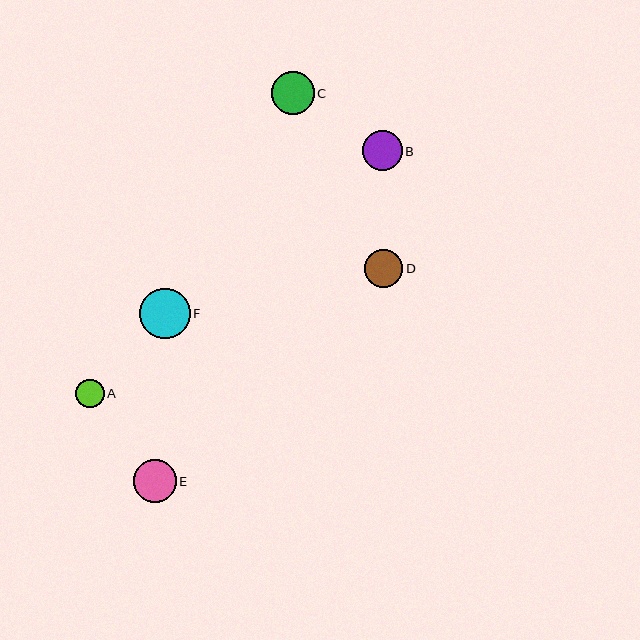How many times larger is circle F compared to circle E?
Circle F is approximately 1.2 times the size of circle E.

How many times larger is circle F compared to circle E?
Circle F is approximately 1.2 times the size of circle E.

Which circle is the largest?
Circle F is the largest with a size of approximately 50 pixels.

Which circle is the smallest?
Circle A is the smallest with a size of approximately 28 pixels.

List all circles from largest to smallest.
From largest to smallest: F, C, E, B, D, A.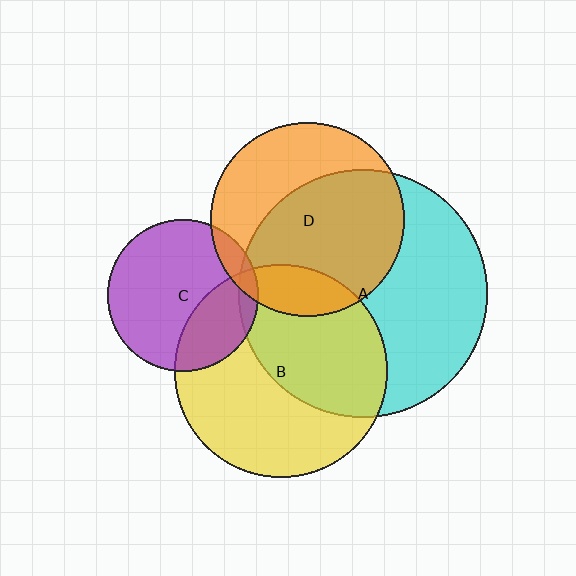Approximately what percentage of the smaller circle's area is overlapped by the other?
Approximately 45%.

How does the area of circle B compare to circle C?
Approximately 2.0 times.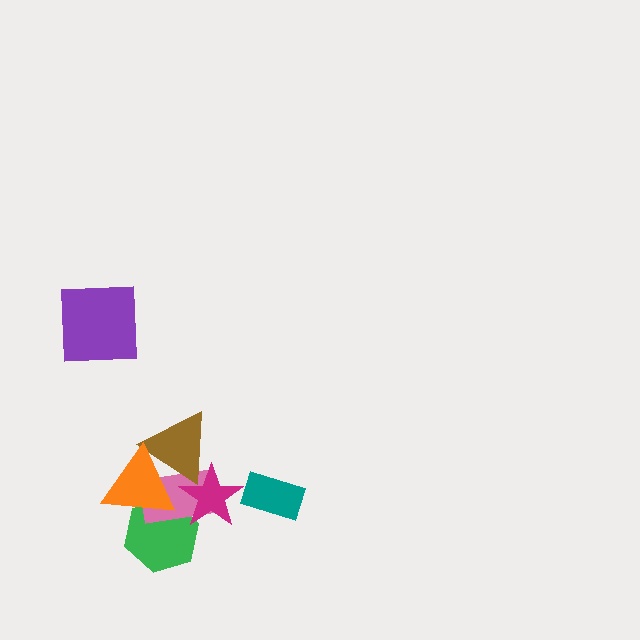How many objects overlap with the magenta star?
3 objects overlap with the magenta star.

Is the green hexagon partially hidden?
Yes, it is partially covered by another shape.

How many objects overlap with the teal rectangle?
0 objects overlap with the teal rectangle.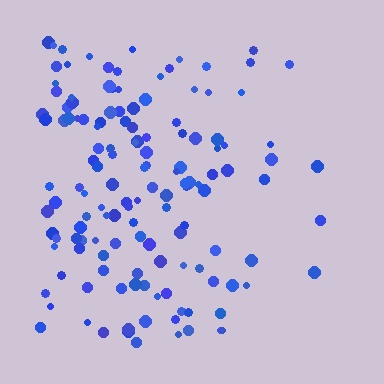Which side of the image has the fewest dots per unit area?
The right.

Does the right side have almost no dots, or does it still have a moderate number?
Still a moderate number, just noticeably fewer than the left.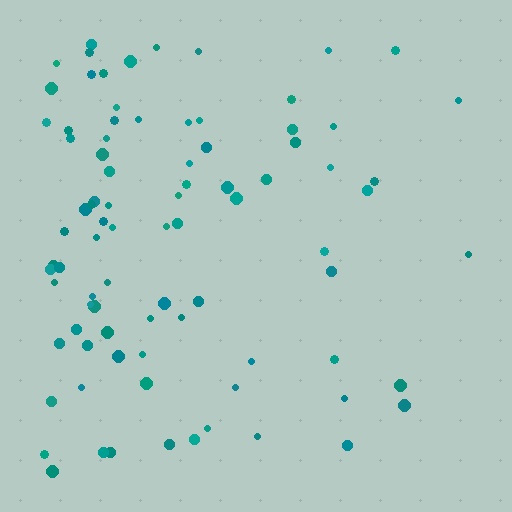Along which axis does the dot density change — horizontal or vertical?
Horizontal.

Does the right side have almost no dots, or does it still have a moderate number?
Still a moderate number, just noticeably fewer than the left.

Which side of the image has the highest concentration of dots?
The left.